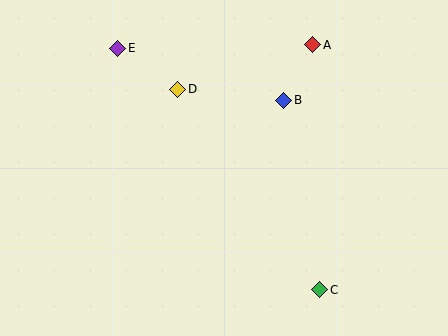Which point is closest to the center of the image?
Point B at (284, 100) is closest to the center.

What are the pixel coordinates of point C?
Point C is at (320, 290).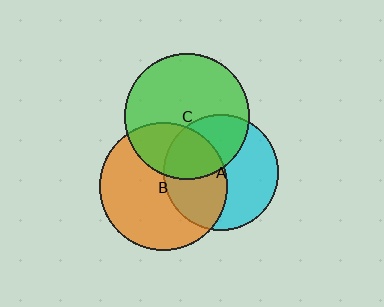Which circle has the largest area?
Circle B (orange).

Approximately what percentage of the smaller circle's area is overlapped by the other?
Approximately 45%.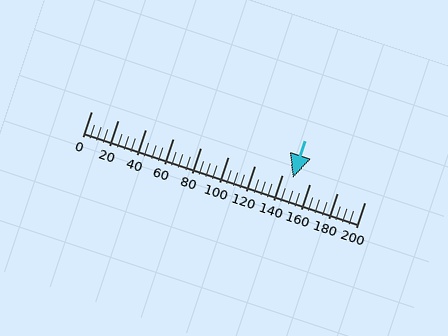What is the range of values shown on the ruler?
The ruler shows values from 0 to 200.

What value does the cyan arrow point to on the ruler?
The cyan arrow points to approximately 148.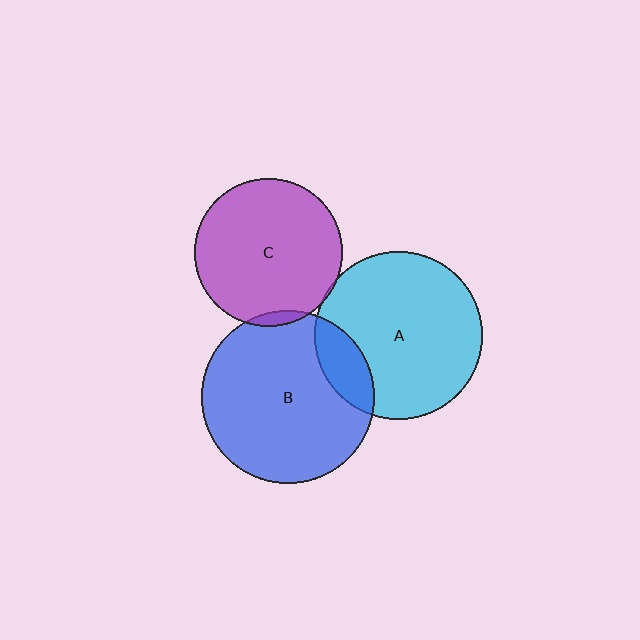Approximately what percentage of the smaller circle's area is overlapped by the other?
Approximately 5%.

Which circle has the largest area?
Circle B (blue).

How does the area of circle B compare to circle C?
Approximately 1.4 times.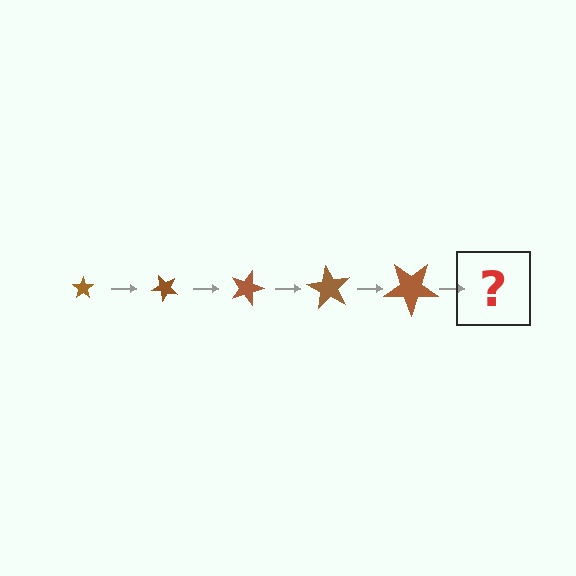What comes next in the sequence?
The next element should be a star, larger than the previous one and rotated 225 degrees from the start.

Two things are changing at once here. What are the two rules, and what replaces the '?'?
The two rules are that the star grows larger each step and it rotates 45 degrees each step. The '?' should be a star, larger than the previous one and rotated 225 degrees from the start.